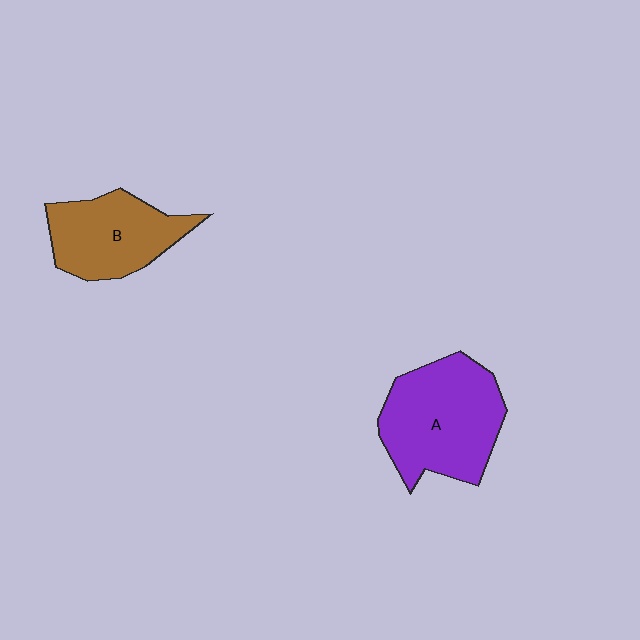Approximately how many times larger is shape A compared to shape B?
Approximately 1.3 times.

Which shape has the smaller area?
Shape B (brown).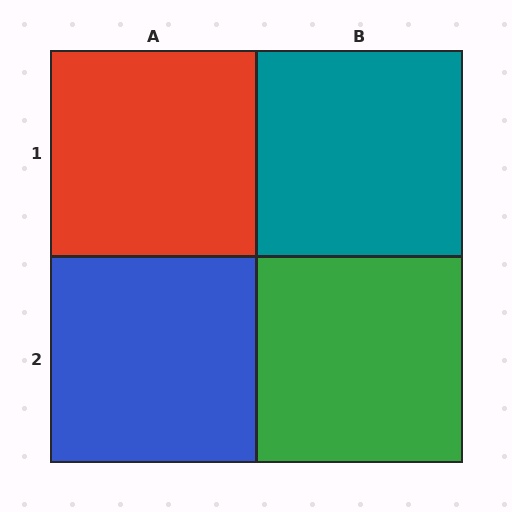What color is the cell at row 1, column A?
Red.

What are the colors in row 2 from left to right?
Blue, green.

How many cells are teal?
1 cell is teal.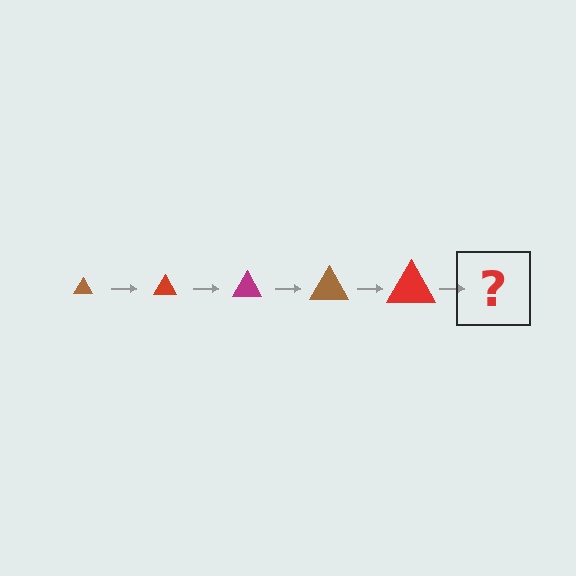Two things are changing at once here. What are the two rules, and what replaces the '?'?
The two rules are that the triangle grows larger each step and the color cycles through brown, red, and magenta. The '?' should be a magenta triangle, larger than the previous one.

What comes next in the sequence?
The next element should be a magenta triangle, larger than the previous one.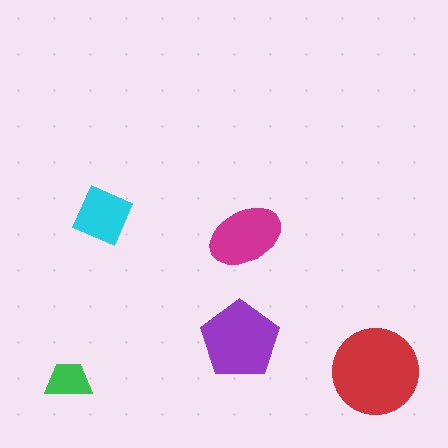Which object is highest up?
The cyan square is topmost.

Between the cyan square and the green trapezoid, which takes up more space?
The cyan square.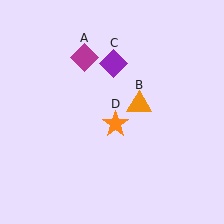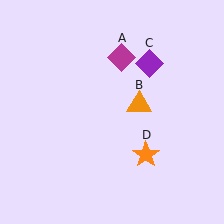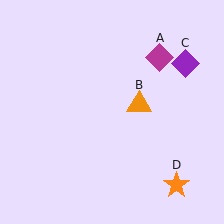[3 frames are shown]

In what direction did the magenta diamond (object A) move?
The magenta diamond (object A) moved right.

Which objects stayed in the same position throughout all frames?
Orange triangle (object B) remained stationary.